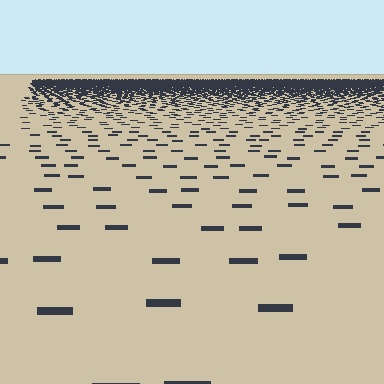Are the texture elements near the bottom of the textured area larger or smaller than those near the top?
Larger. Near the bottom, elements are closer to the viewer and appear at a bigger on-screen size.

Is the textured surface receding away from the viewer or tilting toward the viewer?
The surface is receding away from the viewer. Texture elements get smaller and denser toward the top.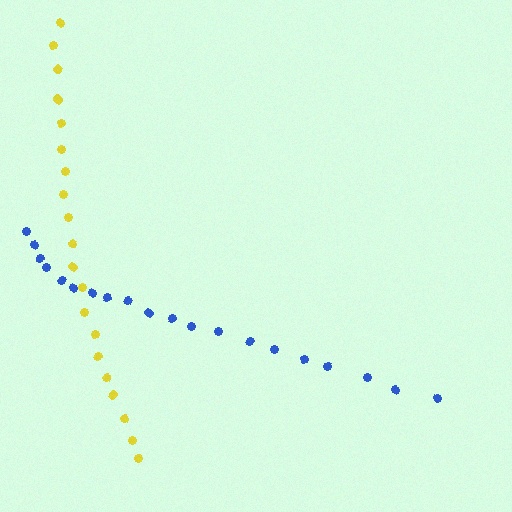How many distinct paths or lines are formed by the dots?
There are 2 distinct paths.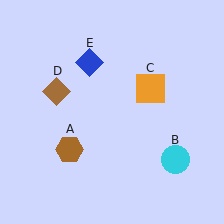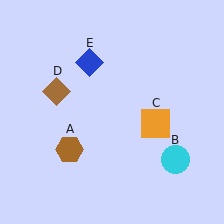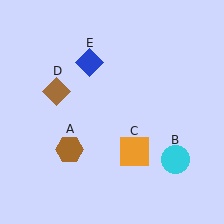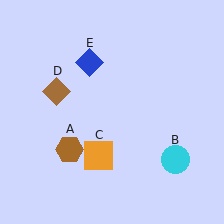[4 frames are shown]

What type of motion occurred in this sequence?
The orange square (object C) rotated clockwise around the center of the scene.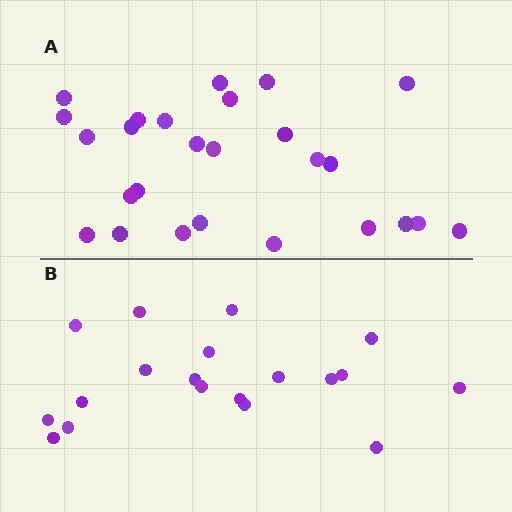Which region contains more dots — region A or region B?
Region A (the top region) has more dots.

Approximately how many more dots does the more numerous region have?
Region A has roughly 8 or so more dots than region B.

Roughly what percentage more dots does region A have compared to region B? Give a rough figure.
About 35% more.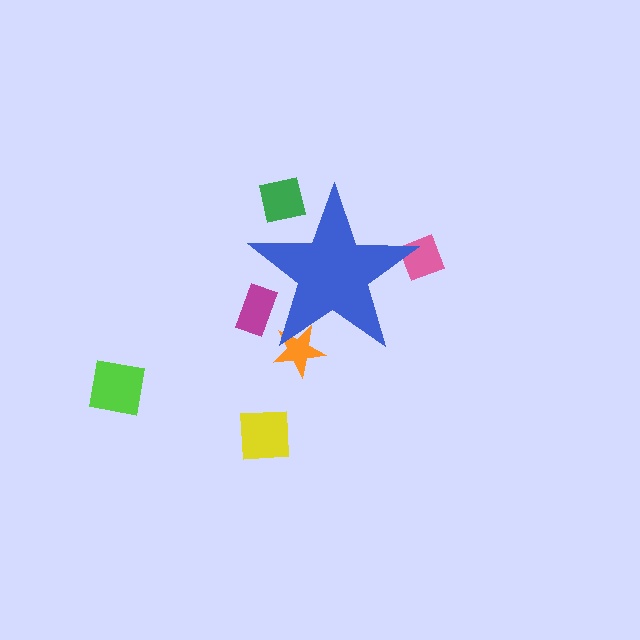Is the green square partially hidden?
Yes, the green square is partially hidden behind the blue star.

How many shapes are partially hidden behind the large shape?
4 shapes are partially hidden.